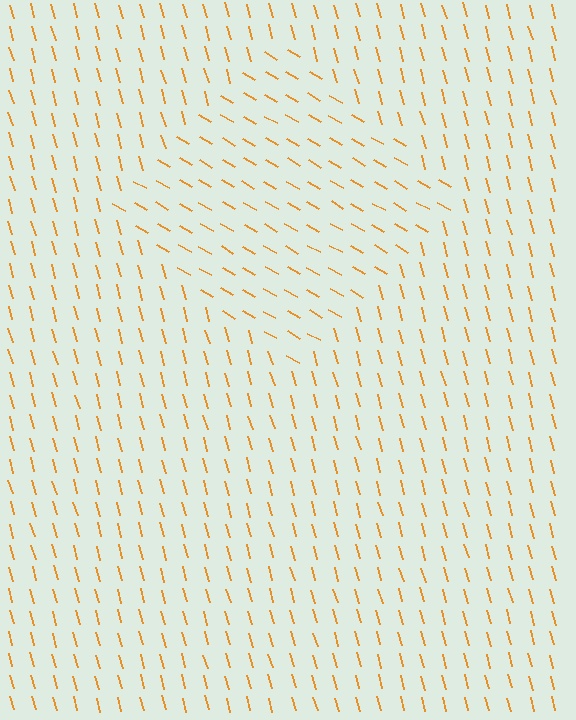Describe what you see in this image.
The image is filled with small orange line segments. A diamond region in the image has lines oriented differently from the surrounding lines, creating a visible texture boundary.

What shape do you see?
I see a diamond.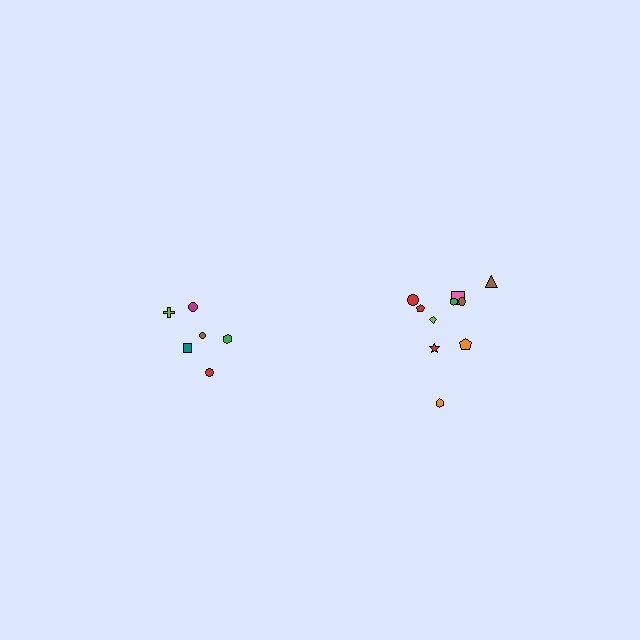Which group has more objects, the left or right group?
The right group.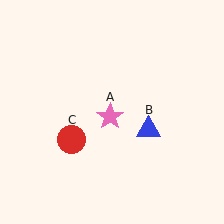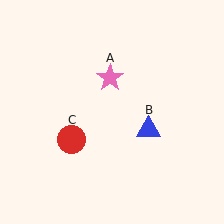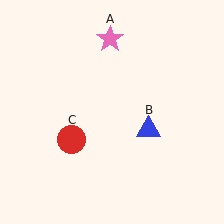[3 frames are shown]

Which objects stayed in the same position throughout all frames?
Blue triangle (object B) and red circle (object C) remained stationary.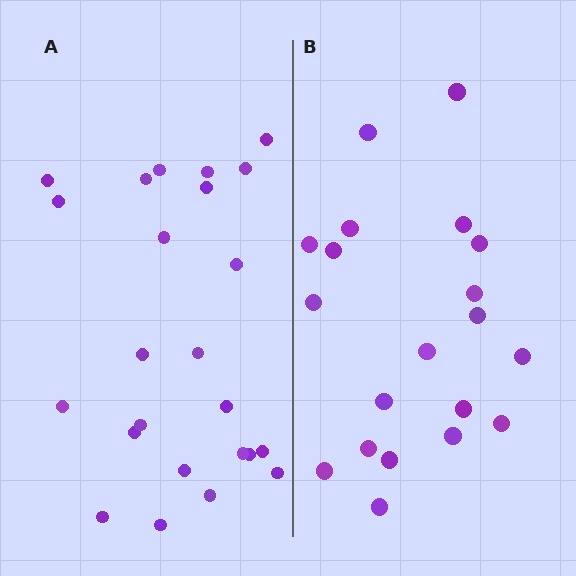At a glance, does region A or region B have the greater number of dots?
Region A (the left region) has more dots.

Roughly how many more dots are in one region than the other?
Region A has about 4 more dots than region B.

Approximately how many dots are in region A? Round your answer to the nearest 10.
About 20 dots. (The exact count is 24, which rounds to 20.)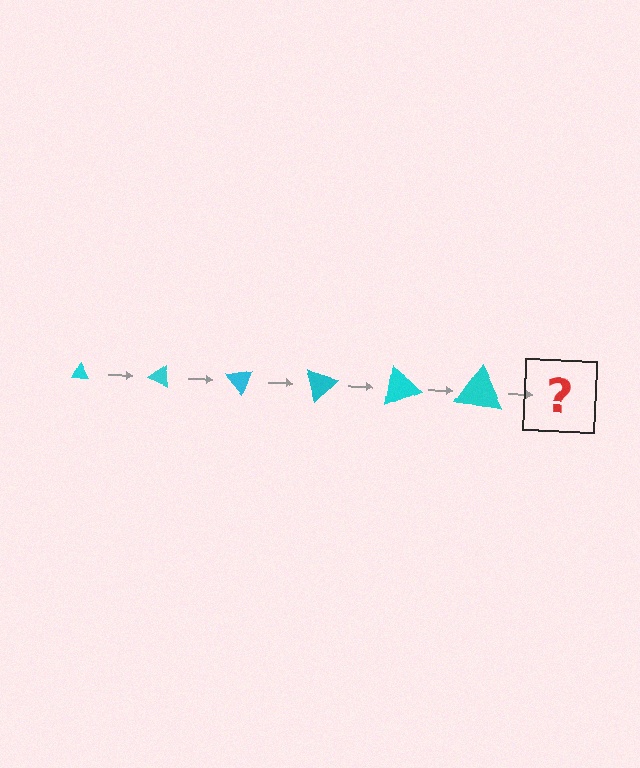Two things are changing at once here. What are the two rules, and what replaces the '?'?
The two rules are that the triangle grows larger each step and it rotates 25 degrees each step. The '?' should be a triangle, larger than the previous one and rotated 150 degrees from the start.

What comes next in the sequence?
The next element should be a triangle, larger than the previous one and rotated 150 degrees from the start.